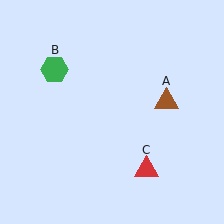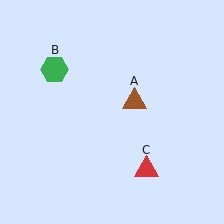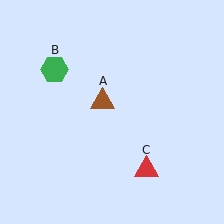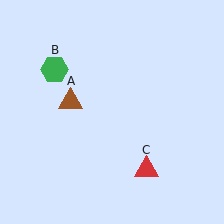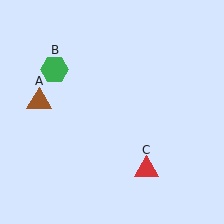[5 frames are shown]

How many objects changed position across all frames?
1 object changed position: brown triangle (object A).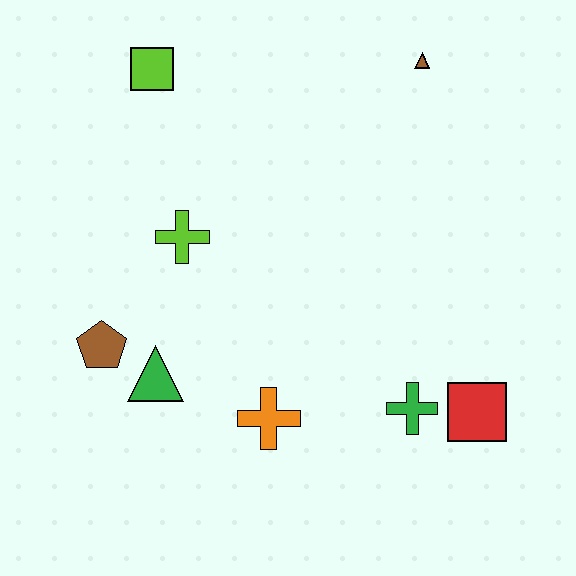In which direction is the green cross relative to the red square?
The green cross is to the left of the red square.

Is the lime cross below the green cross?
No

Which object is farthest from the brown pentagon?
The brown triangle is farthest from the brown pentagon.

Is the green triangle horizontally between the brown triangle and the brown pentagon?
Yes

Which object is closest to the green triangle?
The brown pentagon is closest to the green triangle.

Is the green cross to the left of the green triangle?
No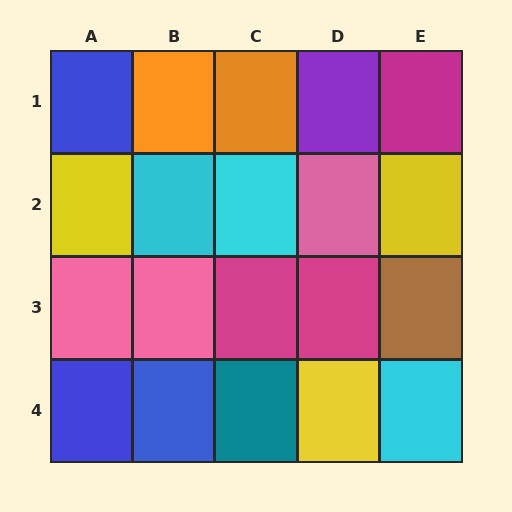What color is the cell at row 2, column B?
Cyan.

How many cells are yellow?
3 cells are yellow.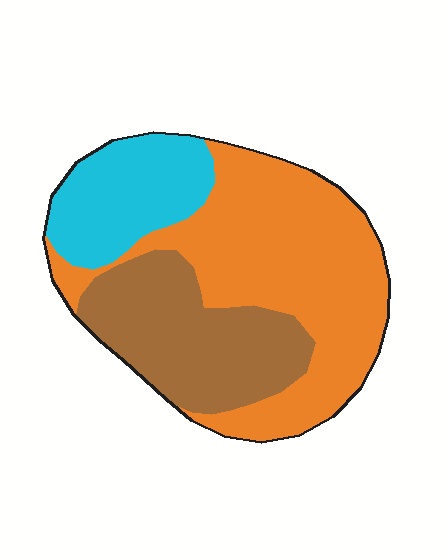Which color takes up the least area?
Cyan, at roughly 20%.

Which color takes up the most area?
Orange, at roughly 50%.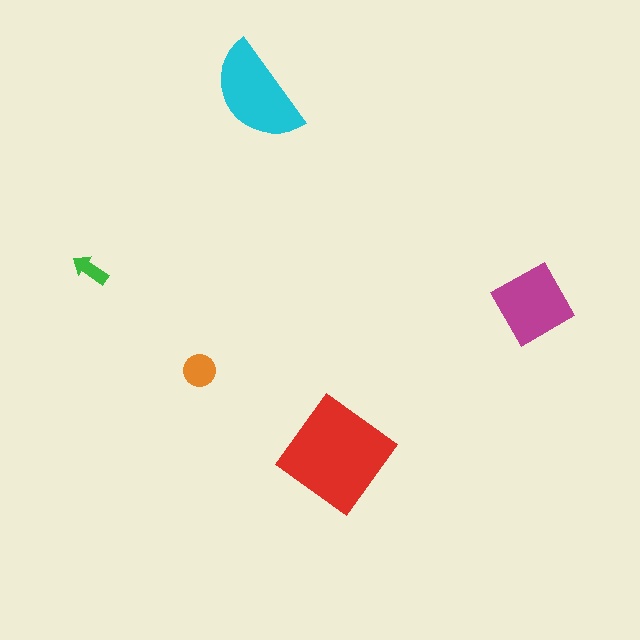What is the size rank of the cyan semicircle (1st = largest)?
2nd.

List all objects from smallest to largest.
The green arrow, the orange circle, the magenta square, the cyan semicircle, the red diamond.